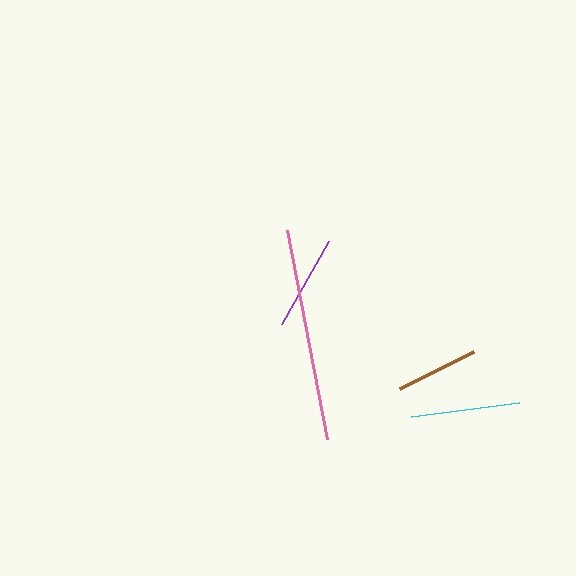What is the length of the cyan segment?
The cyan segment is approximately 109 pixels long.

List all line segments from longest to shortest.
From longest to shortest: pink, cyan, purple, brown.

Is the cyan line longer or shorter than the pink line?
The pink line is longer than the cyan line.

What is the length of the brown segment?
The brown segment is approximately 82 pixels long.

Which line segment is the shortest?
The brown line is the shortest at approximately 82 pixels.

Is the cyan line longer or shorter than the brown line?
The cyan line is longer than the brown line.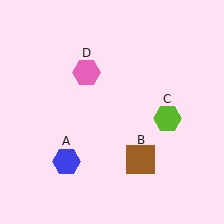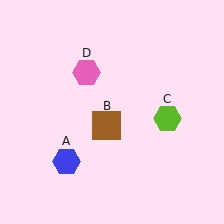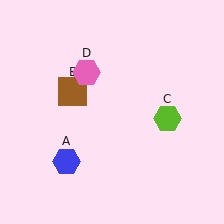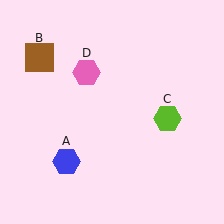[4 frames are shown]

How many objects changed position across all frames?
1 object changed position: brown square (object B).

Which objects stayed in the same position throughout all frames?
Blue hexagon (object A) and lime hexagon (object C) and pink hexagon (object D) remained stationary.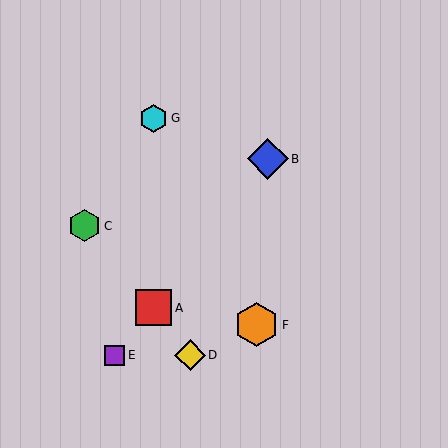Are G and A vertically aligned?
Yes, both are at x≈154.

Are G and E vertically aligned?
No, G is at x≈154 and E is at x≈115.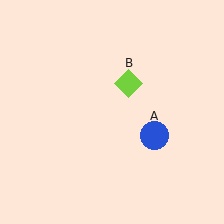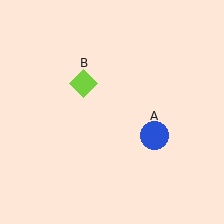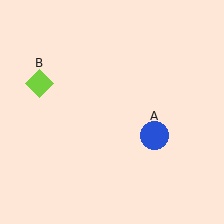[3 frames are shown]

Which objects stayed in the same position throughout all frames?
Blue circle (object A) remained stationary.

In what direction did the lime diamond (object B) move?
The lime diamond (object B) moved left.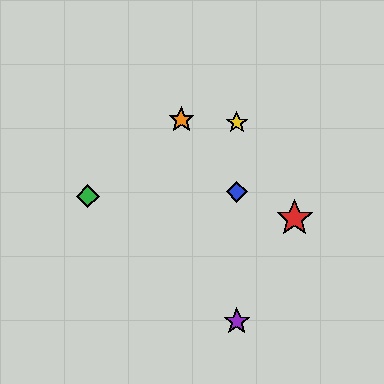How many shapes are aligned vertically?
3 shapes (the blue diamond, the yellow star, the purple star) are aligned vertically.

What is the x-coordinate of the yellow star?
The yellow star is at x≈237.